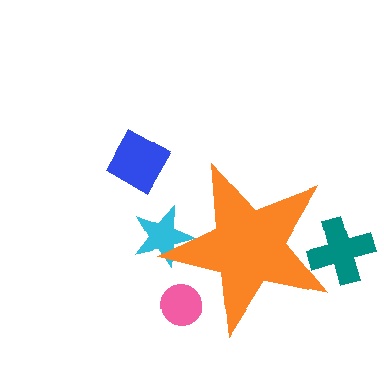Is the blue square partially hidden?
No, the blue square is fully visible.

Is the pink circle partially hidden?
Yes, the pink circle is partially hidden behind the orange star.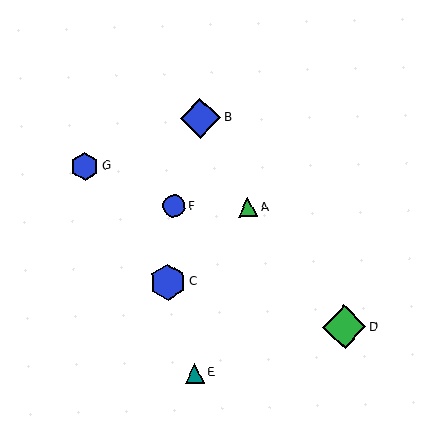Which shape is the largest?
The green diamond (labeled D) is the largest.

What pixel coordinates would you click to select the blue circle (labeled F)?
Click at (174, 206) to select the blue circle F.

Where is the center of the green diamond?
The center of the green diamond is at (344, 327).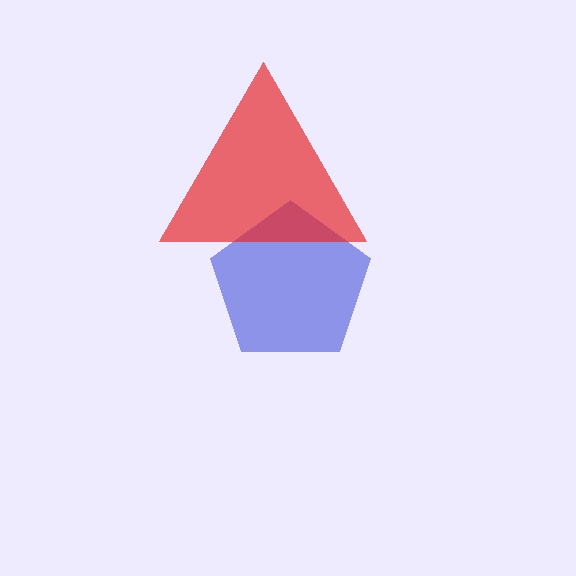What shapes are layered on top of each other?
The layered shapes are: a blue pentagon, a red triangle.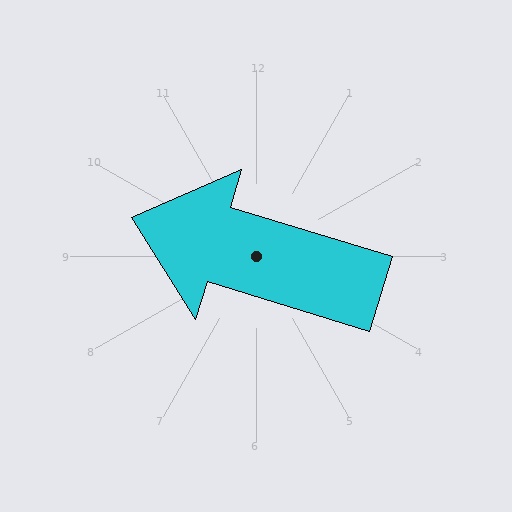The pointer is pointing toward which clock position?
Roughly 10 o'clock.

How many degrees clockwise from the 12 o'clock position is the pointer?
Approximately 287 degrees.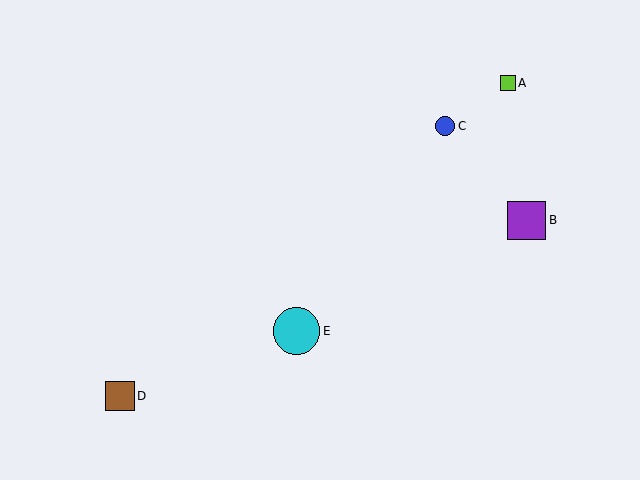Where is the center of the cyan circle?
The center of the cyan circle is at (297, 331).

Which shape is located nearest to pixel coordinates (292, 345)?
The cyan circle (labeled E) at (297, 331) is nearest to that location.